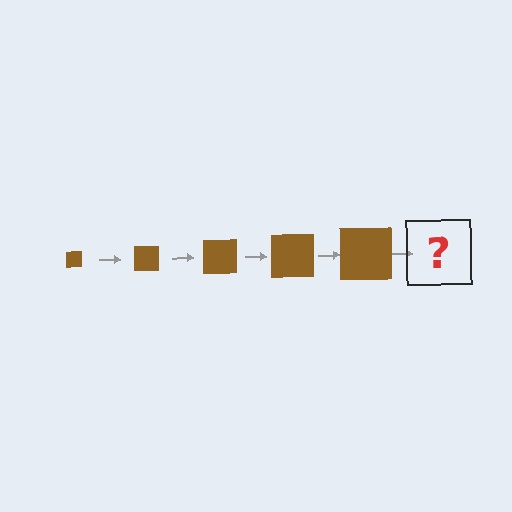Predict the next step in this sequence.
The next step is a brown square, larger than the previous one.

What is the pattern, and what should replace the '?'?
The pattern is that the square gets progressively larger each step. The '?' should be a brown square, larger than the previous one.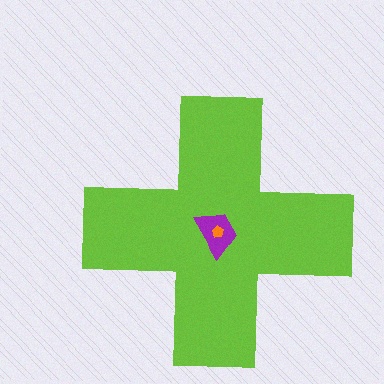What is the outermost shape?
The lime cross.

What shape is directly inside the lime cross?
The purple trapezoid.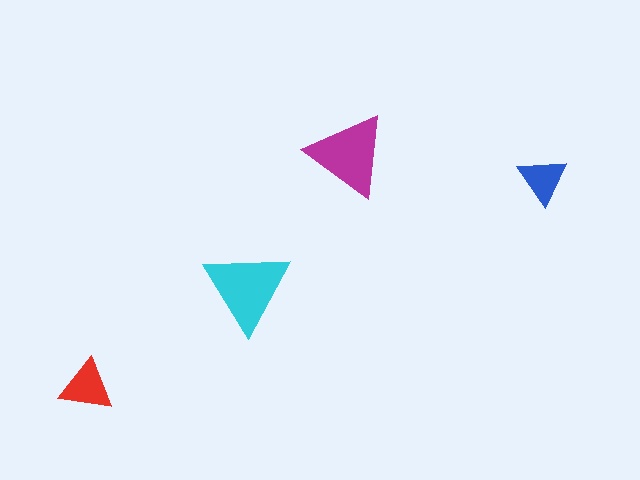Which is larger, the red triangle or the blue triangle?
The red one.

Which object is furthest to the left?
The red triangle is leftmost.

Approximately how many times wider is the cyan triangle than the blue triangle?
About 2 times wider.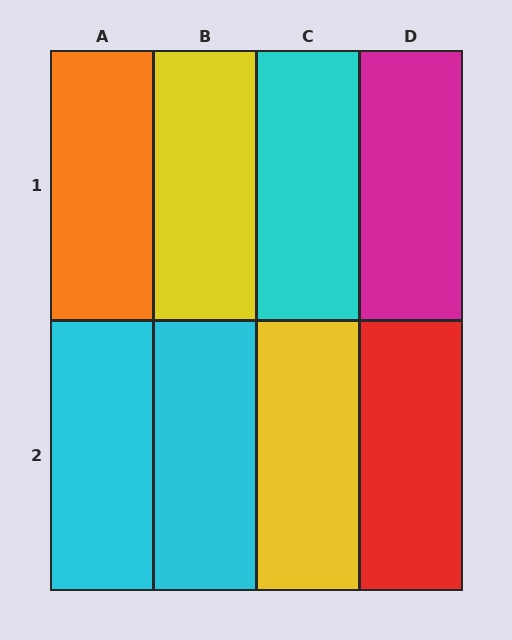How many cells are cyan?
3 cells are cyan.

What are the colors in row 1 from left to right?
Orange, yellow, cyan, magenta.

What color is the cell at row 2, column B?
Cyan.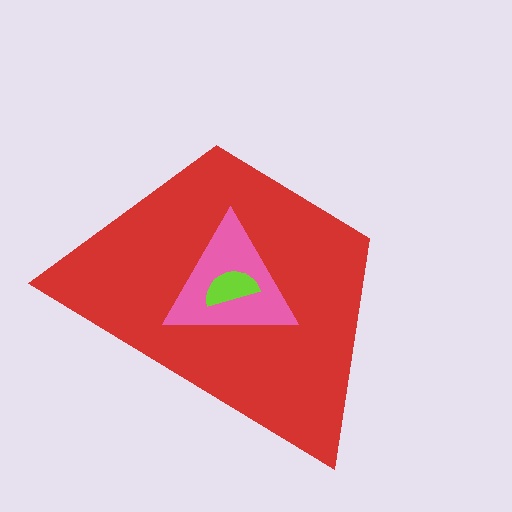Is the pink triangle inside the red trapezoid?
Yes.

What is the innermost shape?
The lime semicircle.